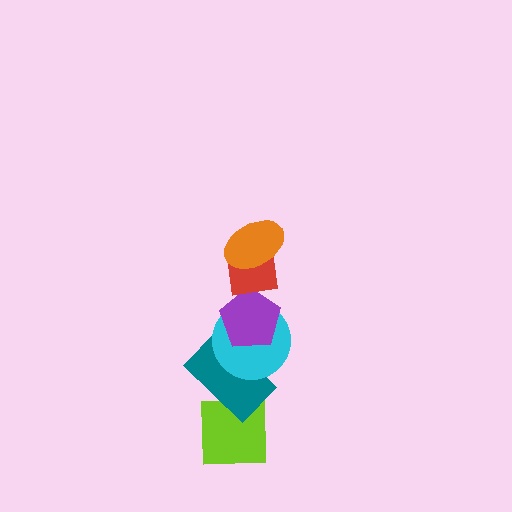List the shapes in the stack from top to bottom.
From top to bottom: the orange ellipse, the red square, the purple pentagon, the cyan circle, the teal rectangle, the lime square.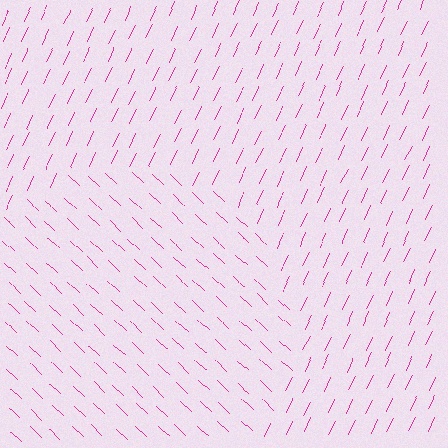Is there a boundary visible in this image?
Yes, there is a texture boundary formed by a change in line orientation.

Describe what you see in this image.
The image is filled with small magenta line segments. A circle region in the image has lines oriented differently from the surrounding lines, creating a visible texture boundary.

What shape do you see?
I see a circle.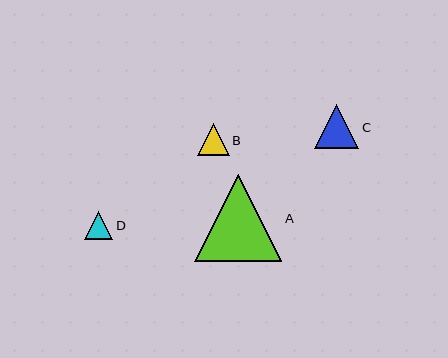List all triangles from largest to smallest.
From largest to smallest: A, C, B, D.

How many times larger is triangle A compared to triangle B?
Triangle A is approximately 2.7 times the size of triangle B.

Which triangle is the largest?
Triangle A is the largest with a size of approximately 87 pixels.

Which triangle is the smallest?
Triangle D is the smallest with a size of approximately 28 pixels.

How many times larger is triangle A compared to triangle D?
Triangle A is approximately 3.1 times the size of triangle D.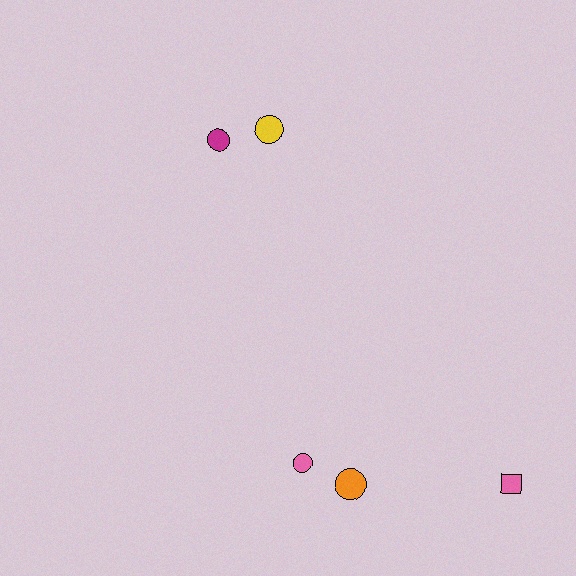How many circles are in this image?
There are 4 circles.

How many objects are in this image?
There are 5 objects.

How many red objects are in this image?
There are no red objects.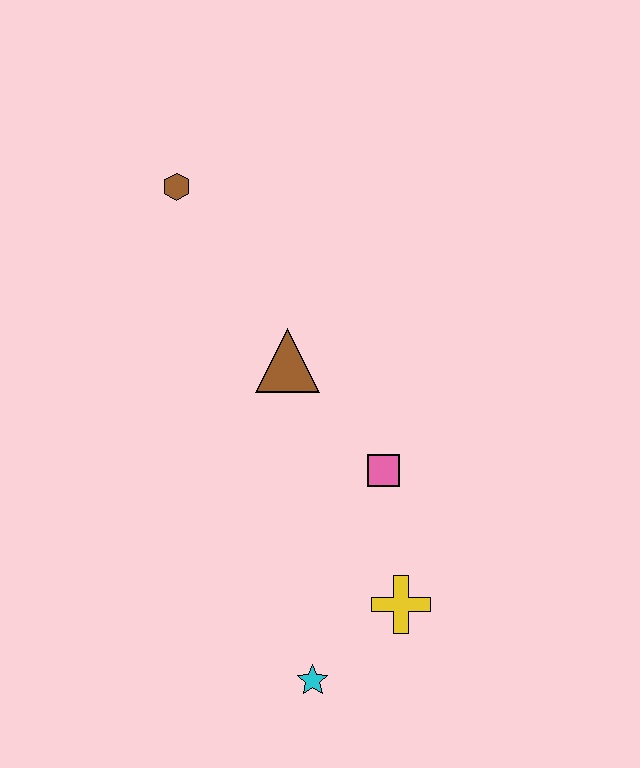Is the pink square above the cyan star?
Yes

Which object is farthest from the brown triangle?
The cyan star is farthest from the brown triangle.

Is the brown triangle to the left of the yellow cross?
Yes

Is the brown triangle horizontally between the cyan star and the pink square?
No